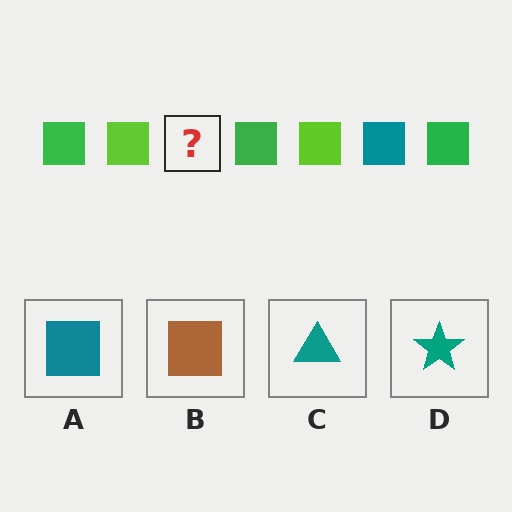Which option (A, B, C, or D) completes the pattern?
A.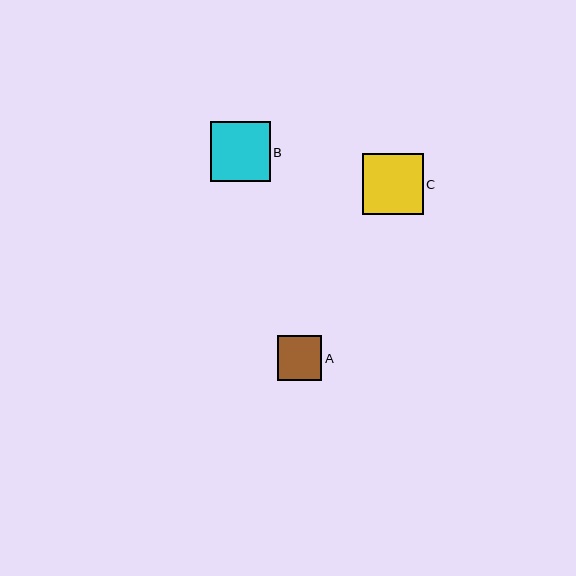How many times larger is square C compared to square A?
Square C is approximately 1.4 times the size of square A.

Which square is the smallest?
Square A is the smallest with a size of approximately 44 pixels.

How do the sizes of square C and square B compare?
Square C and square B are approximately the same size.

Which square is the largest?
Square C is the largest with a size of approximately 61 pixels.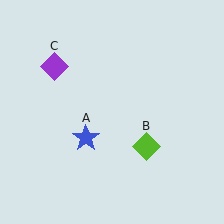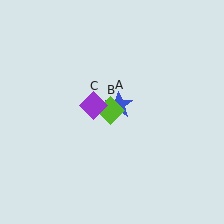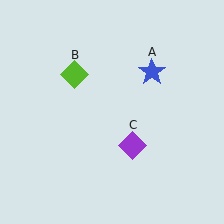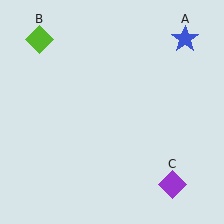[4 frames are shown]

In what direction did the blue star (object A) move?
The blue star (object A) moved up and to the right.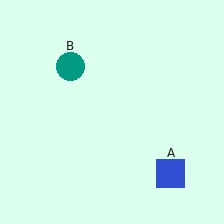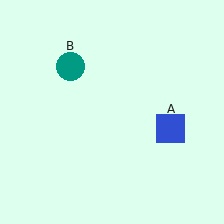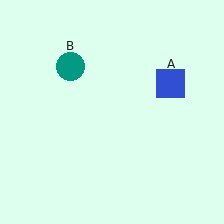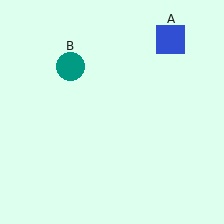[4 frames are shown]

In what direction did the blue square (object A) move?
The blue square (object A) moved up.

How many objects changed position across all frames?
1 object changed position: blue square (object A).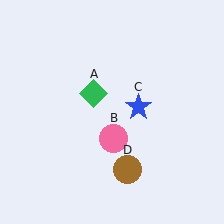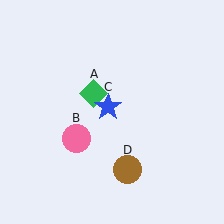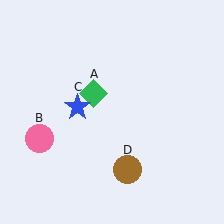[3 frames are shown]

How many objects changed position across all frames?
2 objects changed position: pink circle (object B), blue star (object C).